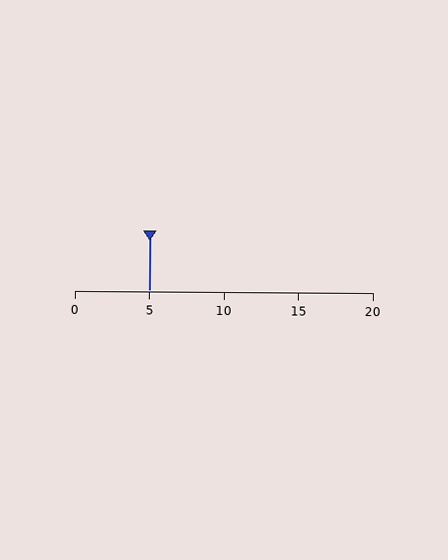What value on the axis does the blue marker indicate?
The marker indicates approximately 5.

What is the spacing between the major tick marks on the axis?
The major ticks are spaced 5 apart.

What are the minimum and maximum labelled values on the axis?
The axis runs from 0 to 20.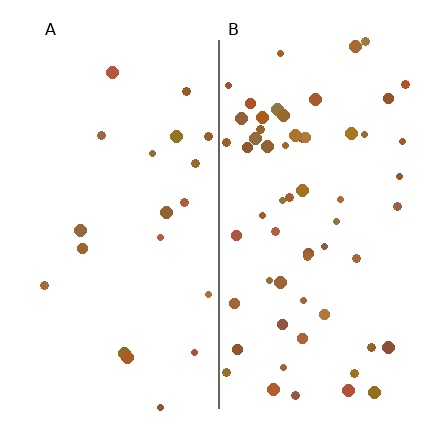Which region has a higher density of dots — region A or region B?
B (the right).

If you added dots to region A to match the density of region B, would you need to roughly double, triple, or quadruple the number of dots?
Approximately triple.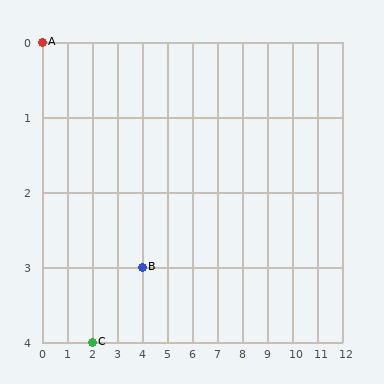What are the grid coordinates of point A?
Point A is at grid coordinates (0, 0).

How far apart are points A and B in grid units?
Points A and B are 4 columns and 3 rows apart (about 5.0 grid units diagonally).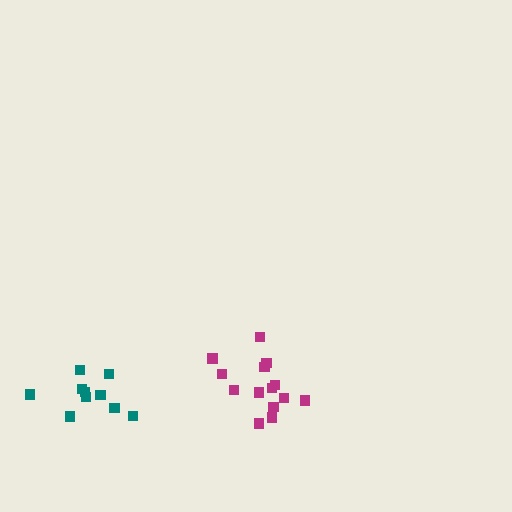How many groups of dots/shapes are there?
There are 2 groups.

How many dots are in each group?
Group 1: 14 dots, Group 2: 10 dots (24 total).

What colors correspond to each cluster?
The clusters are colored: magenta, teal.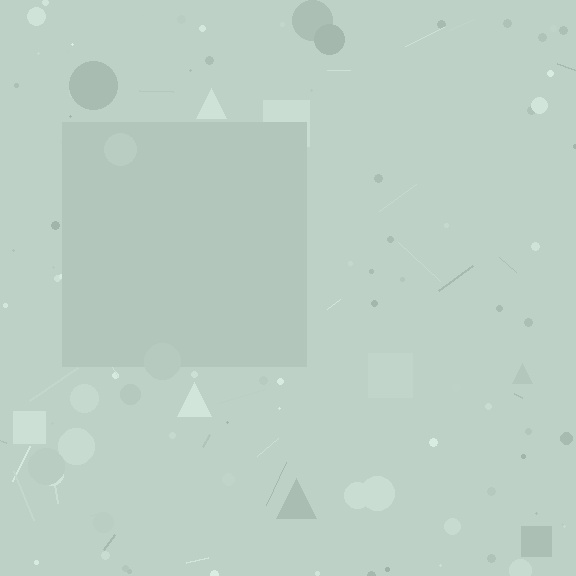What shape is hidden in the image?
A square is hidden in the image.